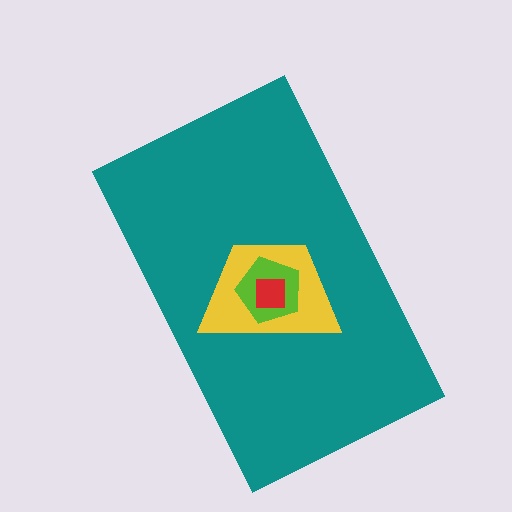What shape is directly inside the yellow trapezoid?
The lime pentagon.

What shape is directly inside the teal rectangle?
The yellow trapezoid.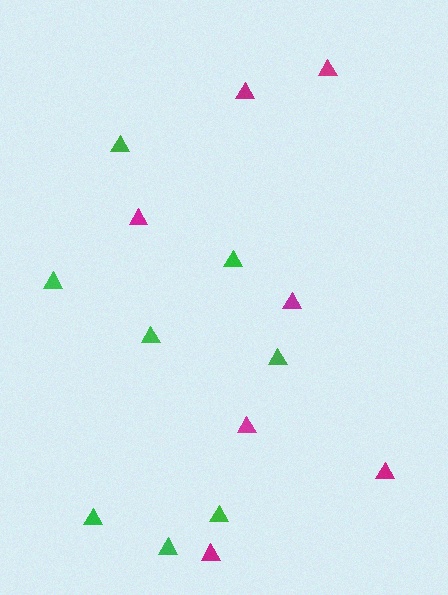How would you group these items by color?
There are 2 groups: one group of magenta triangles (7) and one group of green triangles (8).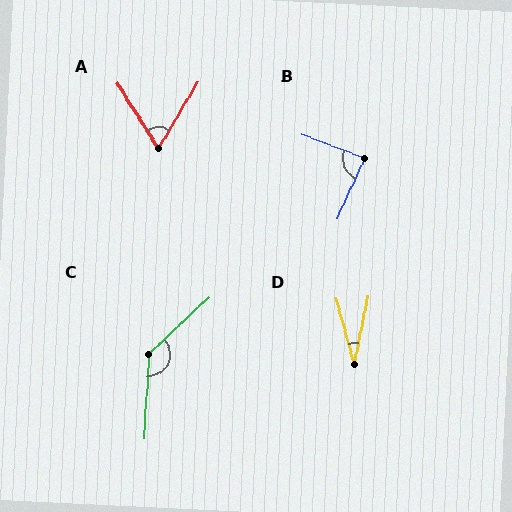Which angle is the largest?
C, at approximately 136 degrees.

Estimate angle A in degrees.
Approximately 63 degrees.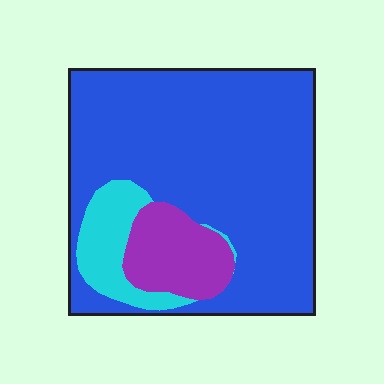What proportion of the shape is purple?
Purple takes up less than a sixth of the shape.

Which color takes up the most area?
Blue, at roughly 75%.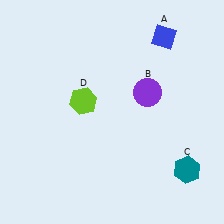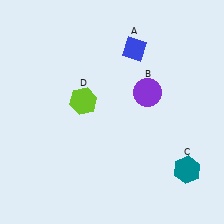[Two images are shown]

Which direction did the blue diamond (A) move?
The blue diamond (A) moved left.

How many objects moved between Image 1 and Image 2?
1 object moved between the two images.